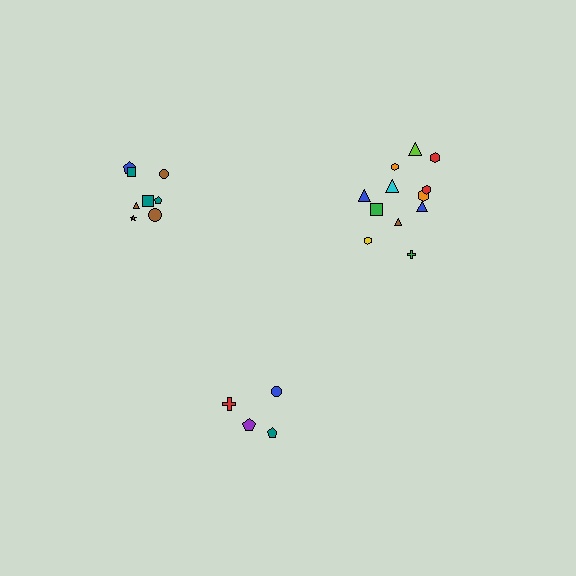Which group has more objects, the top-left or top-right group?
The top-right group.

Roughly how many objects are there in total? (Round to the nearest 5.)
Roughly 25 objects in total.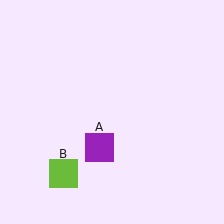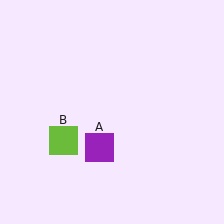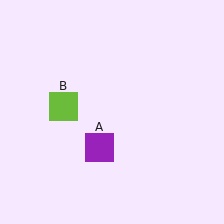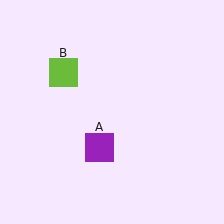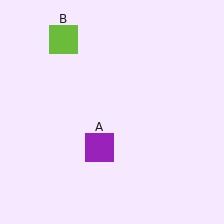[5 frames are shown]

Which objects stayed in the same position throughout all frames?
Purple square (object A) remained stationary.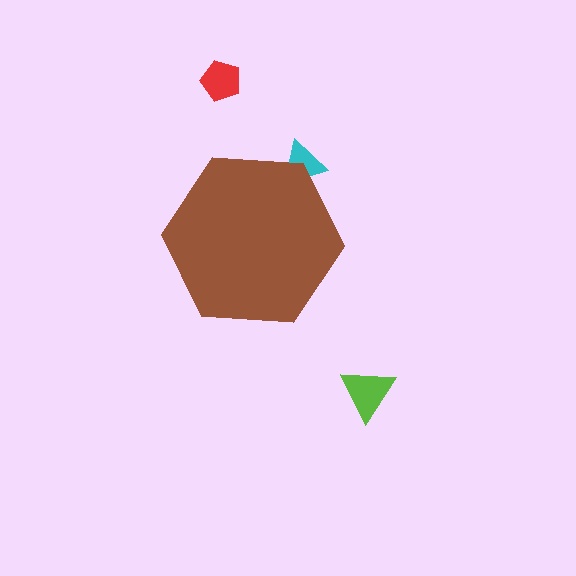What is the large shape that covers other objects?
A brown hexagon.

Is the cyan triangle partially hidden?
Yes, the cyan triangle is partially hidden behind the brown hexagon.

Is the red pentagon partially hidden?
No, the red pentagon is fully visible.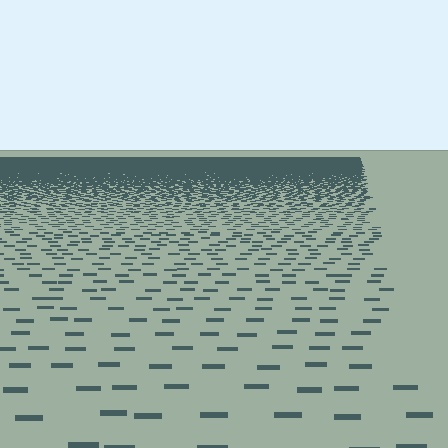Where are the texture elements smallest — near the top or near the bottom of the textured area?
Near the top.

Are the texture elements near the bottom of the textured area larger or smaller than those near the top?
Larger. Near the bottom, elements are closer to the viewer and appear at a bigger on-screen size.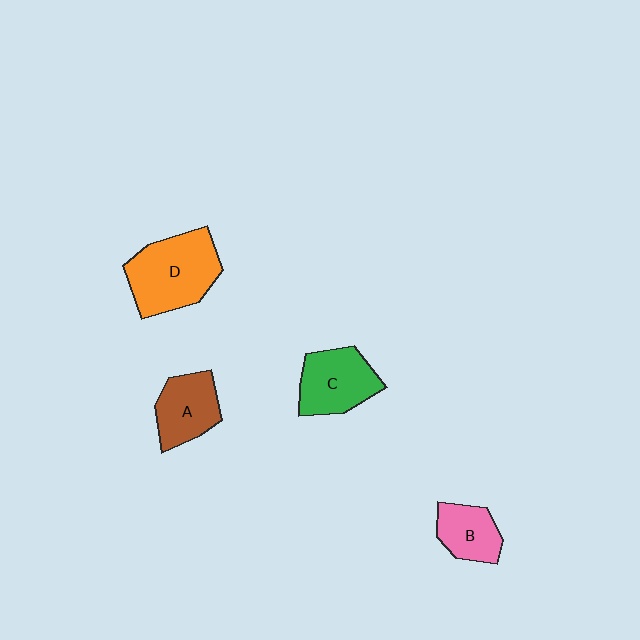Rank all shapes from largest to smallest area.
From largest to smallest: D (orange), C (green), A (brown), B (pink).